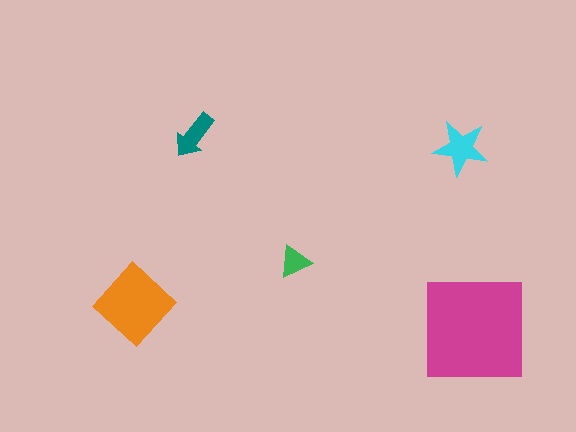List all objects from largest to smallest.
The magenta square, the orange diamond, the cyan star, the teal arrow, the green triangle.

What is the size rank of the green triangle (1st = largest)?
5th.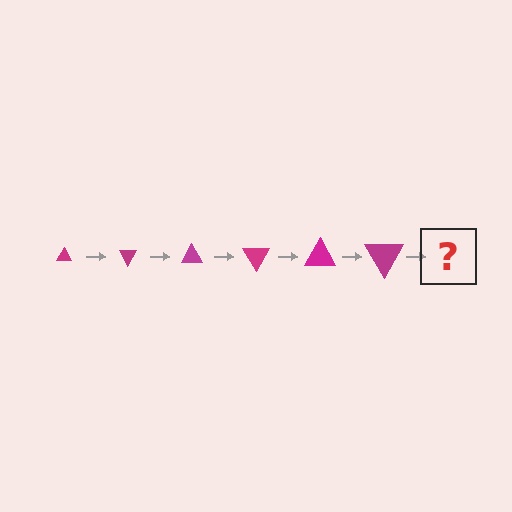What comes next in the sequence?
The next element should be a triangle, larger than the previous one and rotated 360 degrees from the start.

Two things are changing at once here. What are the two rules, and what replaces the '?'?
The two rules are that the triangle grows larger each step and it rotates 60 degrees each step. The '?' should be a triangle, larger than the previous one and rotated 360 degrees from the start.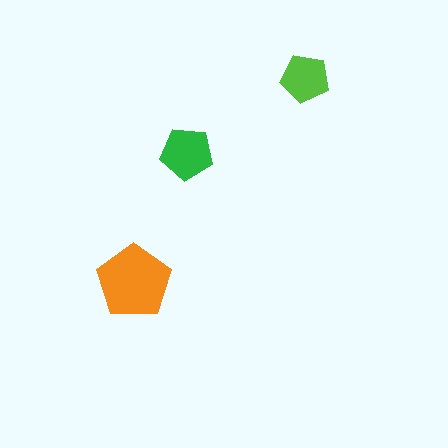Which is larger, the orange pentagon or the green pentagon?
The orange one.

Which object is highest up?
The lime pentagon is topmost.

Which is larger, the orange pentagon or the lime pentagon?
The orange one.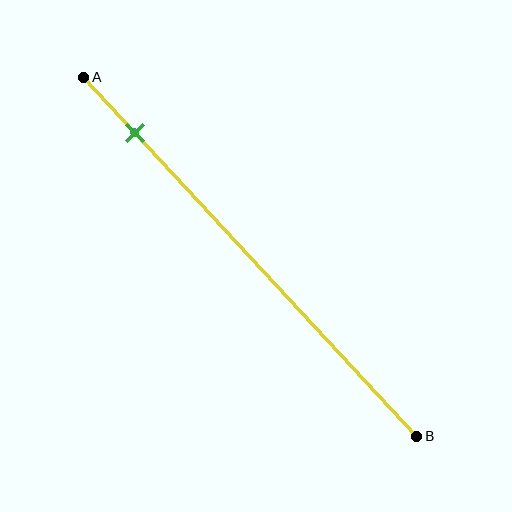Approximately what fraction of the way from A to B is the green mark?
The green mark is approximately 15% of the way from A to B.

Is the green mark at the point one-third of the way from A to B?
No, the mark is at about 15% from A, not at the 33% one-third point.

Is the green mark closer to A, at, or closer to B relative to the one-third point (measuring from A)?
The green mark is closer to point A than the one-third point of segment AB.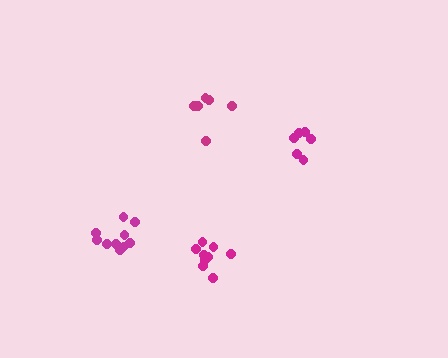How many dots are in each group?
Group 1: 6 dots, Group 2: 9 dots, Group 3: 10 dots, Group 4: 6 dots (31 total).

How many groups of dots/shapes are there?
There are 4 groups.